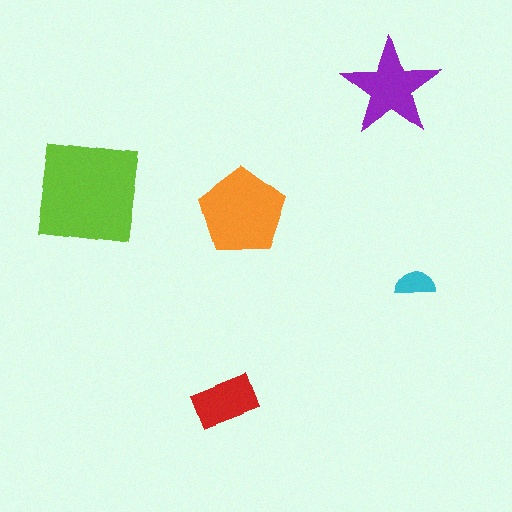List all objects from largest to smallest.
The lime square, the orange pentagon, the purple star, the red rectangle, the cyan semicircle.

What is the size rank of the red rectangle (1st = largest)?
4th.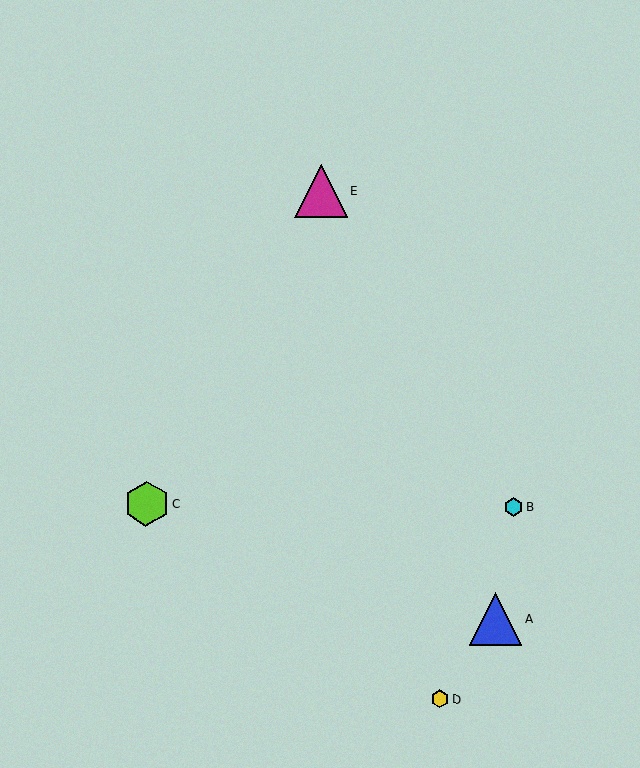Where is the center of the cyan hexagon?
The center of the cyan hexagon is at (513, 506).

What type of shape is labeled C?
Shape C is a lime hexagon.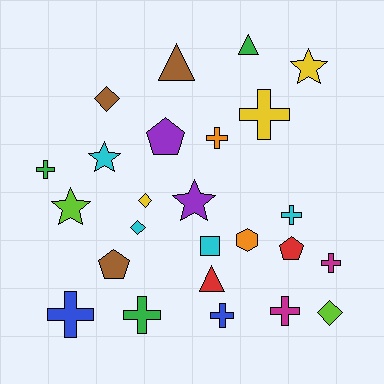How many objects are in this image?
There are 25 objects.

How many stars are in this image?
There are 4 stars.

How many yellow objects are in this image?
There are 3 yellow objects.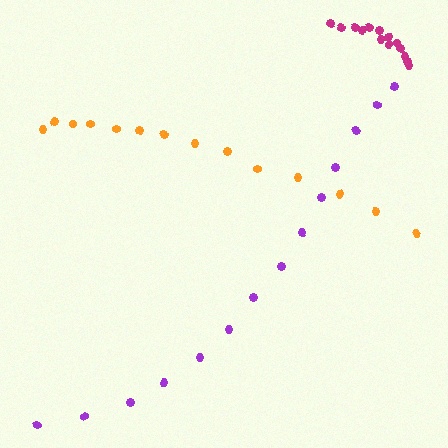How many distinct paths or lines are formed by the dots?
There are 3 distinct paths.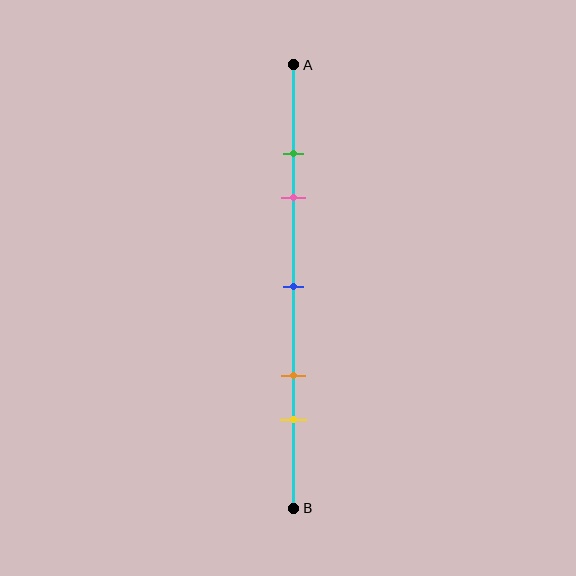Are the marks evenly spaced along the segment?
No, the marks are not evenly spaced.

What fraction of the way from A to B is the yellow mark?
The yellow mark is approximately 80% (0.8) of the way from A to B.